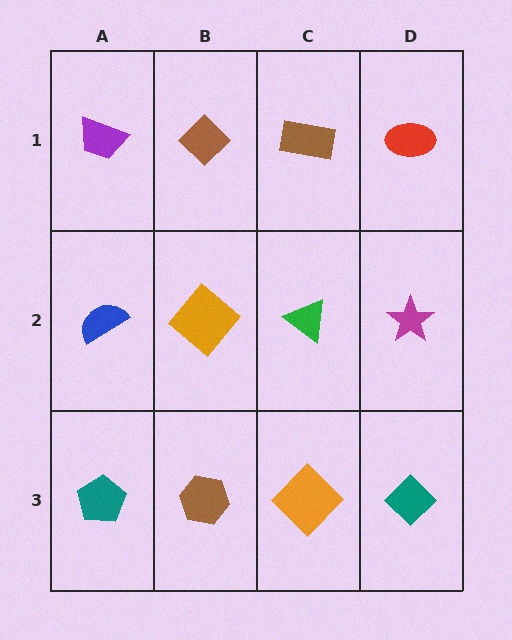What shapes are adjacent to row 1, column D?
A magenta star (row 2, column D), a brown rectangle (row 1, column C).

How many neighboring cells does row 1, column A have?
2.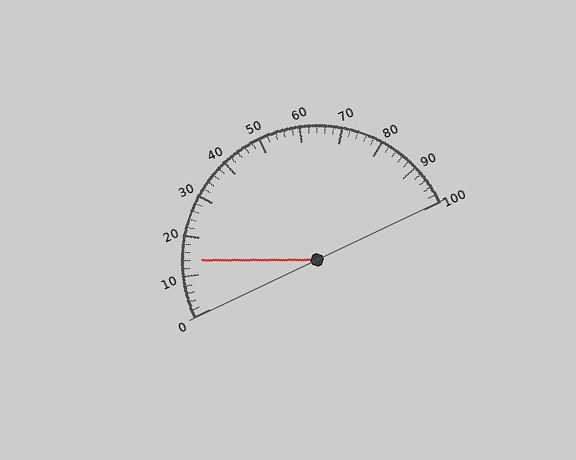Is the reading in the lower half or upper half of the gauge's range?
The reading is in the lower half of the range (0 to 100).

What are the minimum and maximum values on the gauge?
The gauge ranges from 0 to 100.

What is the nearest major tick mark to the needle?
The nearest major tick mark is 10.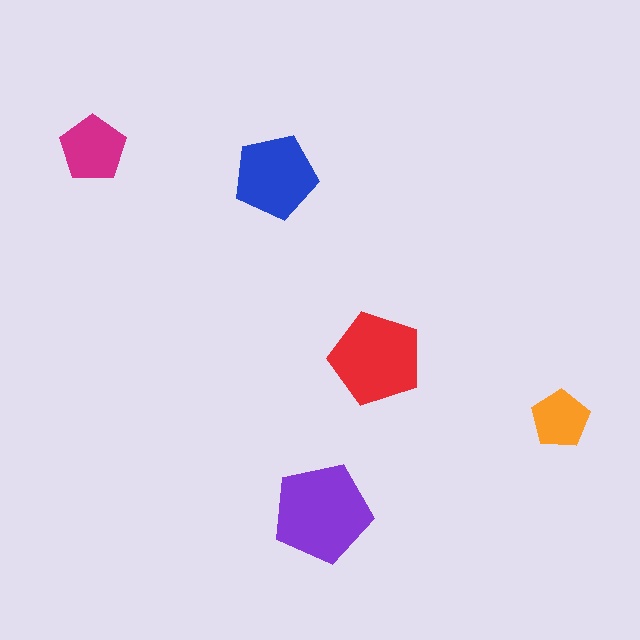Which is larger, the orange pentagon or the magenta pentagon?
The magenta one.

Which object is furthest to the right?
The orange pentagon is rightmost.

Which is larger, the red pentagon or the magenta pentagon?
The red one.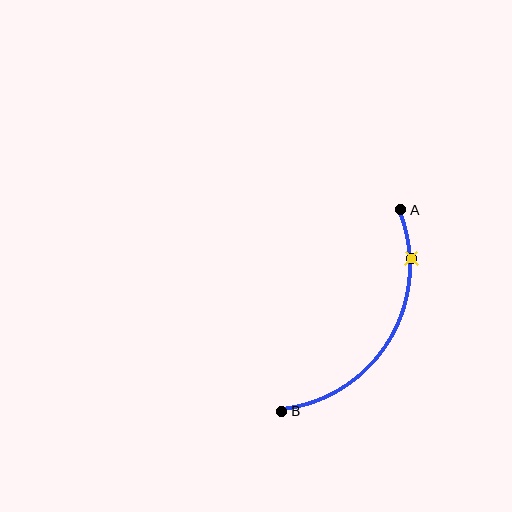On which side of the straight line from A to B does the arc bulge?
The arc bulges to the right of the straight line connecting A and B.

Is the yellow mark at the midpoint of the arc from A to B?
No. The yellow mark lies on the arc but is closer to endpoint A. The arc midpoint would be at the point on the curve equidistant along the arc from both A and B.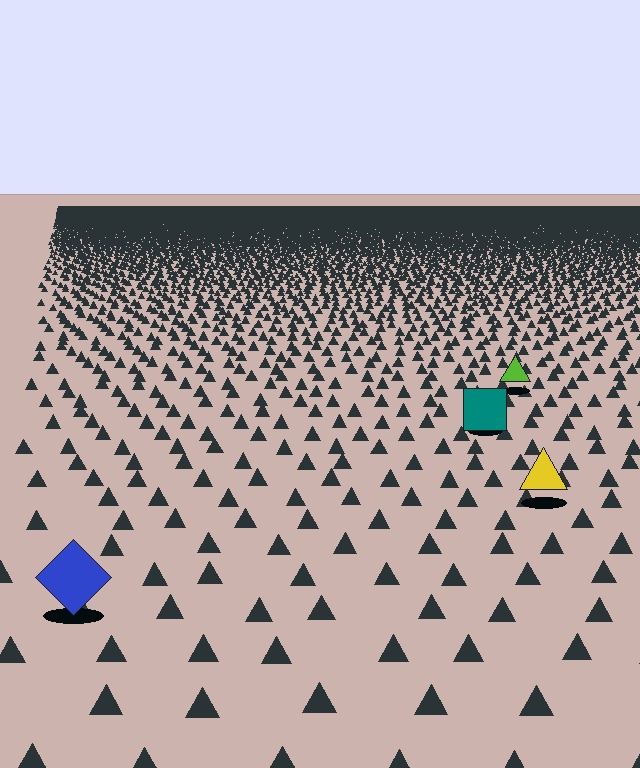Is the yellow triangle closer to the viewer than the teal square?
Yes. The yellow triangle is closer — you can tell from the texture gradient: the ground texture is coarser near it.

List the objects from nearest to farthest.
From nearest to farthest: the blue diamond, the yellow triangle, the teal square, the lime triangle.